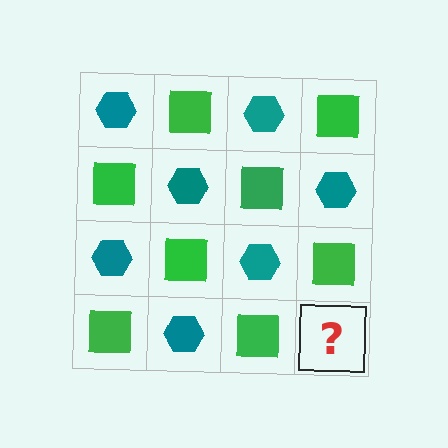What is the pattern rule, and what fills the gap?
The rule is that it alternates teal hexagon and green square in a checkerboard pattern. The gap should be filled with a teal hexagon.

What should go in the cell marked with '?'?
The missing cell should contain a teal hexagon.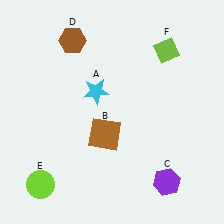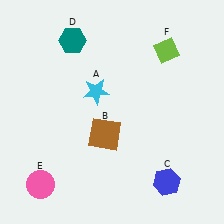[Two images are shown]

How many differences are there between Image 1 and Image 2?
There are 3 differences between the two images.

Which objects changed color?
C changed from purple to blue. D changed from brown to teal. E changed from lime to pink.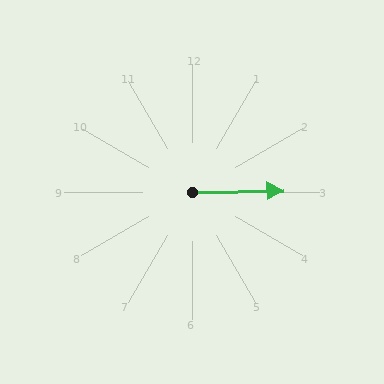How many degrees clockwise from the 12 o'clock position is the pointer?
Approximately 89 degrees.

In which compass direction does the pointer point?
East.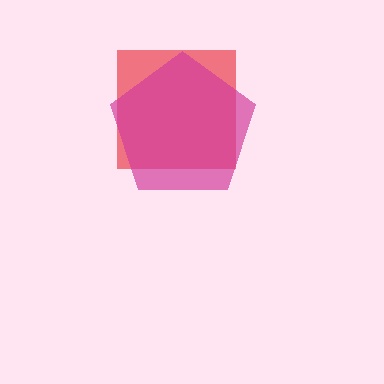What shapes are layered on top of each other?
The layered shapes are: a red square, a magenta pentagon.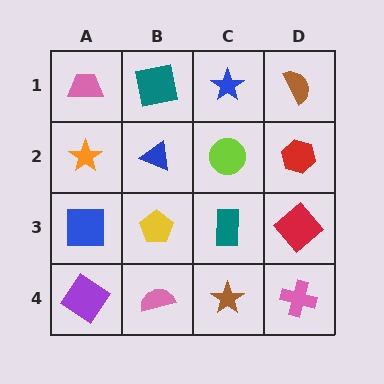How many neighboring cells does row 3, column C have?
4.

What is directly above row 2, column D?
A brown semicircle.